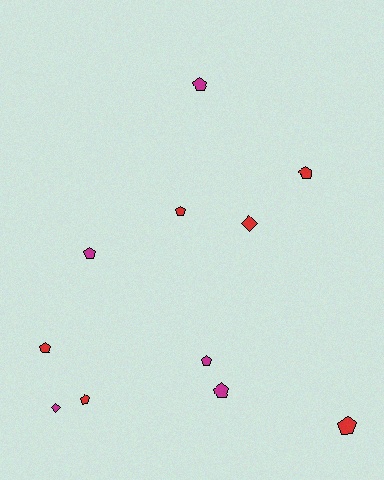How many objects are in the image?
There are 11 objects.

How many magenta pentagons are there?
There are 4 magenta pentagons.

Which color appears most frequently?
Red, with 6 objects.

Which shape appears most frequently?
Pentagon, with 9 objects.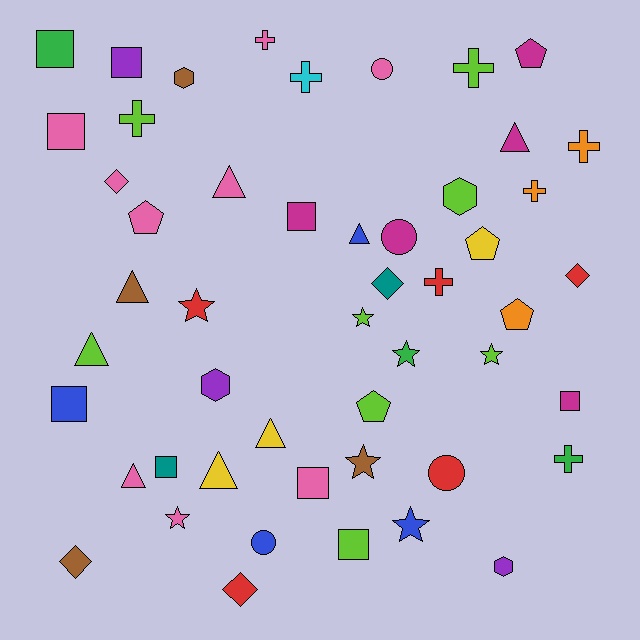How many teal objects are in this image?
There are 2 teal objects.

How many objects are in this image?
There are 50 objects.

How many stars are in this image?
There are 7 stars.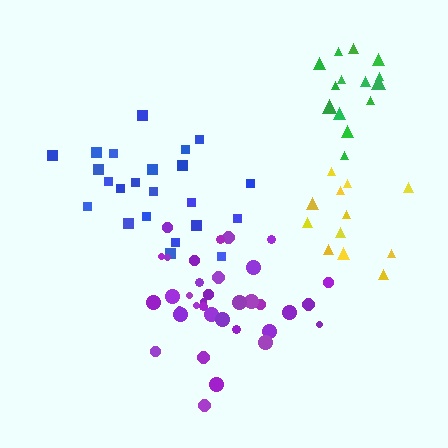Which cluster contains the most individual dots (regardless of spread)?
Purple (35).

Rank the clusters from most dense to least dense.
purple, green, blue, yellow.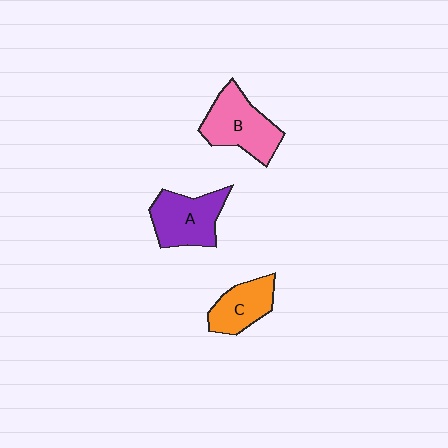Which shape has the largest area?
Shape B (pink).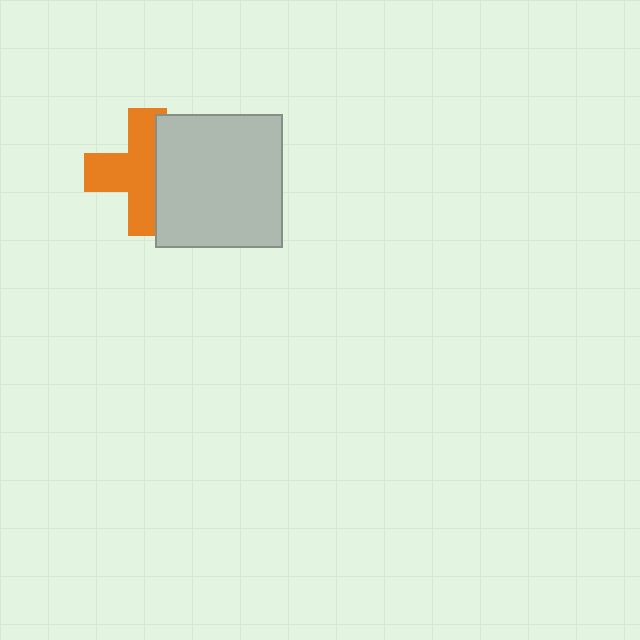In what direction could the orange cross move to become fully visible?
The orange cross could move left. That would shift it out from behind the light gray rectangle entirely.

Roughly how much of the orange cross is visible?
About half of it is visible (roughly 63%).